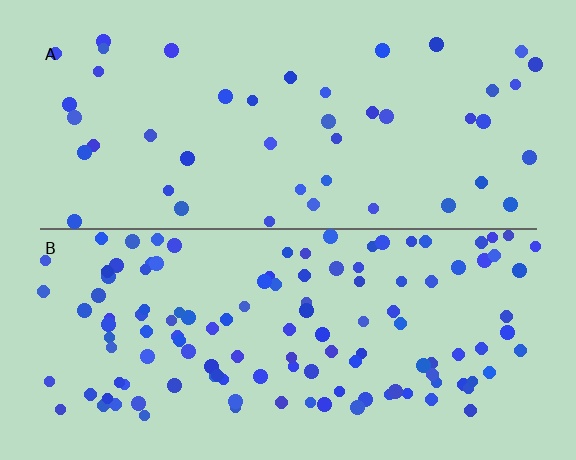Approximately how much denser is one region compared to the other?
Approximately 2.8× — region B over region A.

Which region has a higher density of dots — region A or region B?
B (the bottom).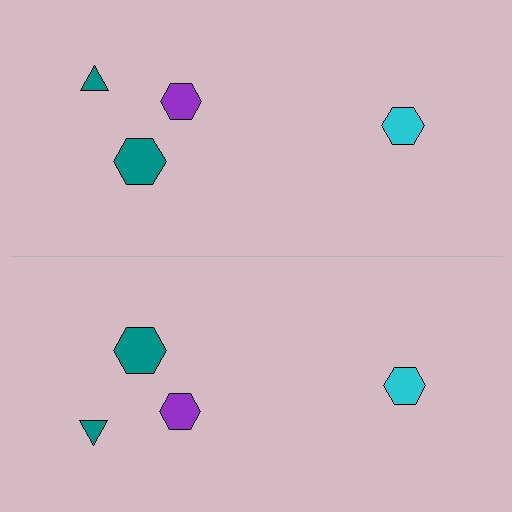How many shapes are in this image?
There are 8 shapes in this image.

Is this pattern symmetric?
Yes, this pattern has bilateral (reflection) symmetry.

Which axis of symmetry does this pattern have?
The pattern has a horizontal axis of symmetry running through the center of the image.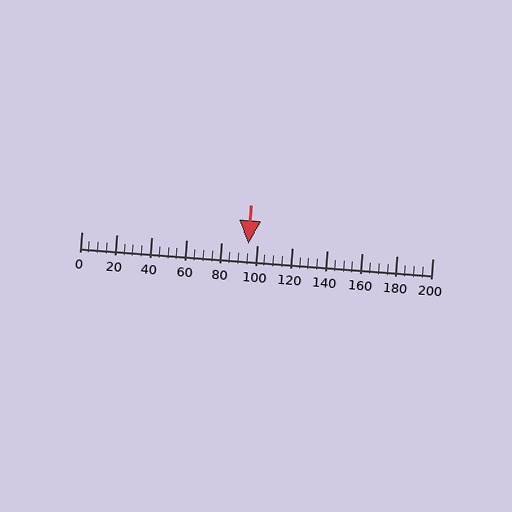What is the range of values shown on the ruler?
The ruler shows values from 0 to 200.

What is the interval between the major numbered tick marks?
The major tick marks are spaced 20 units apart.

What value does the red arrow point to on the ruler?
The red arrow points to approximately 95.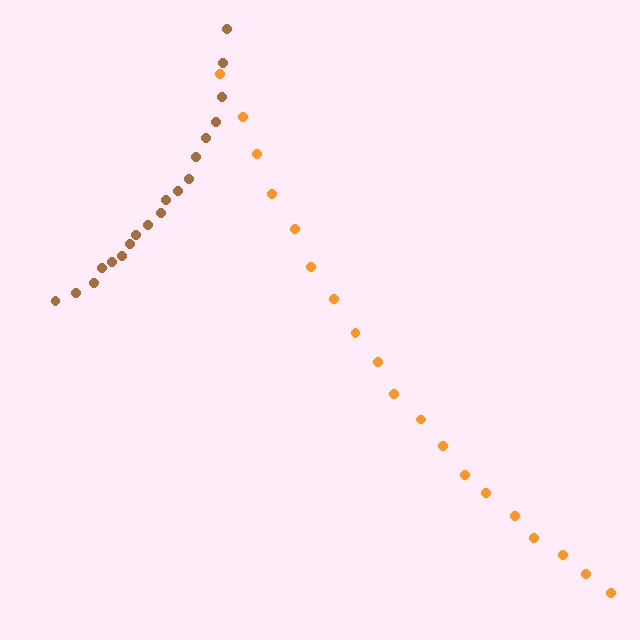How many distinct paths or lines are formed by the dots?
There are 2 distinct paths.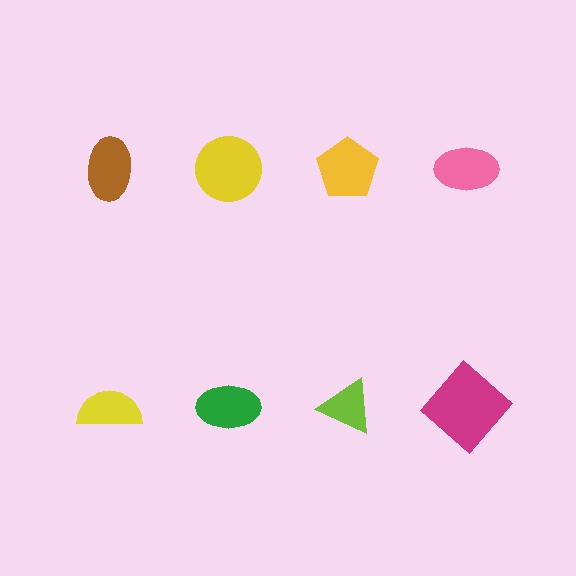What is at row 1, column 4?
A pink ellipse.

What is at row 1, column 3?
A yellow pentagon.